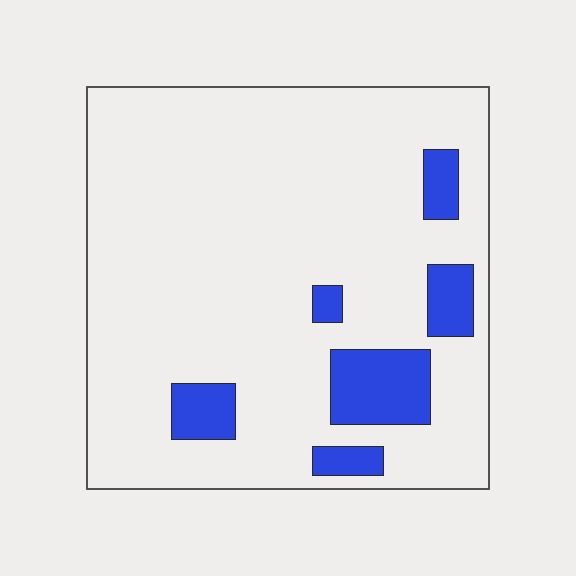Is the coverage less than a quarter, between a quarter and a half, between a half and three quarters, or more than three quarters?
Less than a quarter.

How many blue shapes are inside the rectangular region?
6.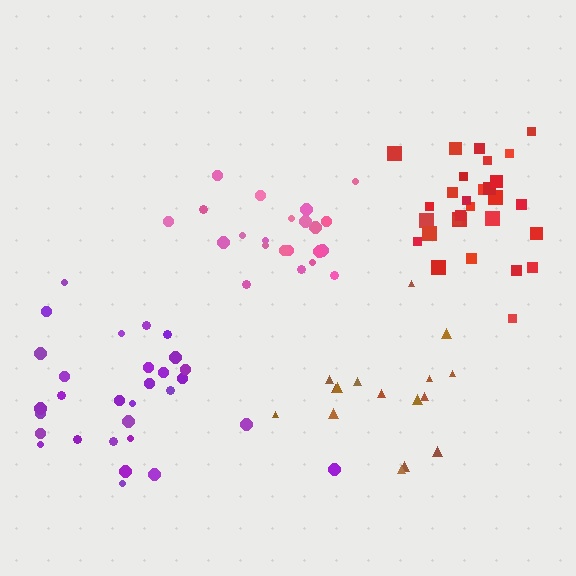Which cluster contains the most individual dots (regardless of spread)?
Red (30).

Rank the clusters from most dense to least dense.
red, pink, purple, brown.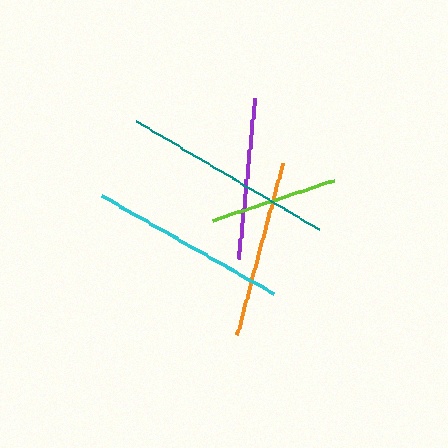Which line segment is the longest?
The teal line is the longest at approximately 212 pixels.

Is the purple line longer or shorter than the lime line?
The purple line is longer than the lime line.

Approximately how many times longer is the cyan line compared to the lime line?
The cyan line is approximately 1.5 times the length of the lime line.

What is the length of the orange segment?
The orange segment is approximately 177 pixels long.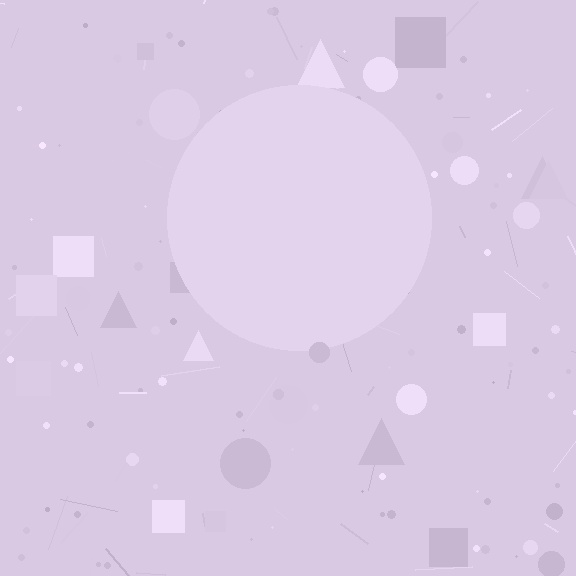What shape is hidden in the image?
A circle is hidden in the image.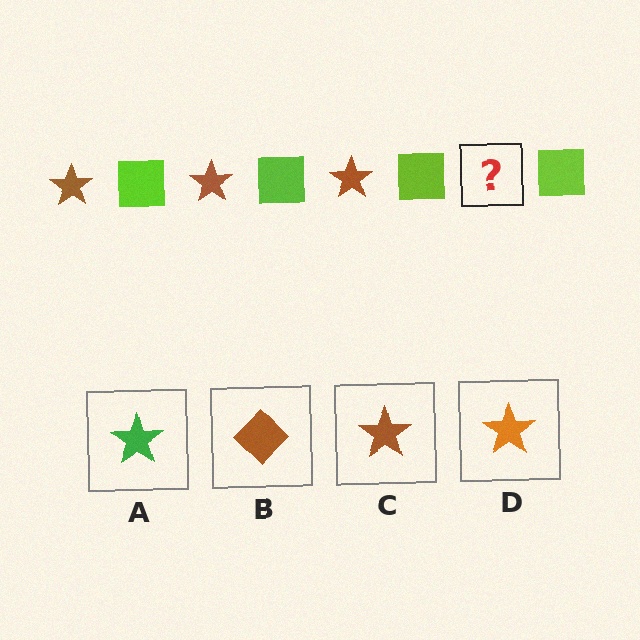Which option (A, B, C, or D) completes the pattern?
C.